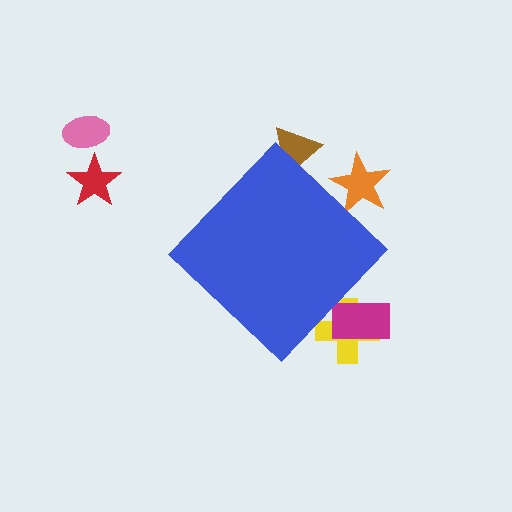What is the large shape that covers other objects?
A blue diamond.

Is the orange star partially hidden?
Yes, the orange star is partially hidden behind the blue diamond.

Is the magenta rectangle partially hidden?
Yes, the magenta rectangle is partially hidden behind the blue diamond.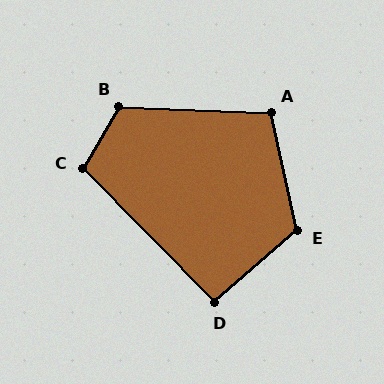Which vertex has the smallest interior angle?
D, at approximately 94 degrees.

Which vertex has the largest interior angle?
B, at approximately 119 degrees.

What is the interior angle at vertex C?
Approximately 105 degrees (obtuse).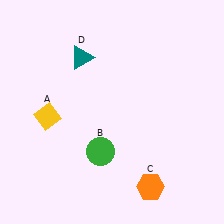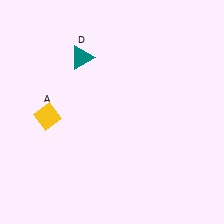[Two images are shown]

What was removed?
The orange hexagon (C), the green circle (B) were removed in Image 2.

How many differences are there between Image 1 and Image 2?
There are 2 differences between the two images.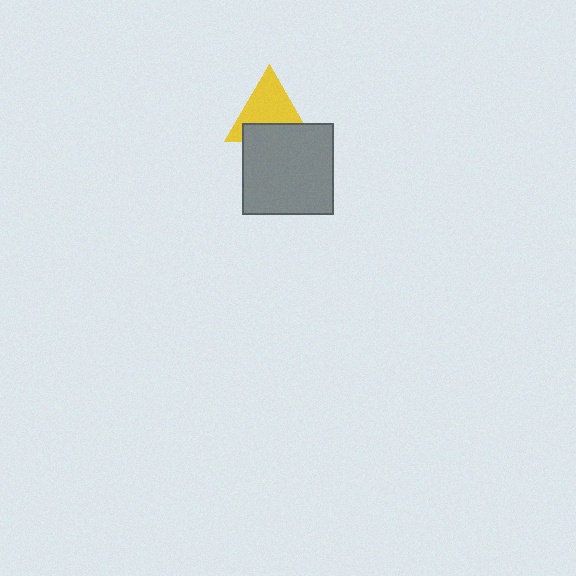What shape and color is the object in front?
The object in front is a gray square.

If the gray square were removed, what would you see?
You would see the complete yellow triangle.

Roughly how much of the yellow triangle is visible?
Most of it is visible (roughly 65%).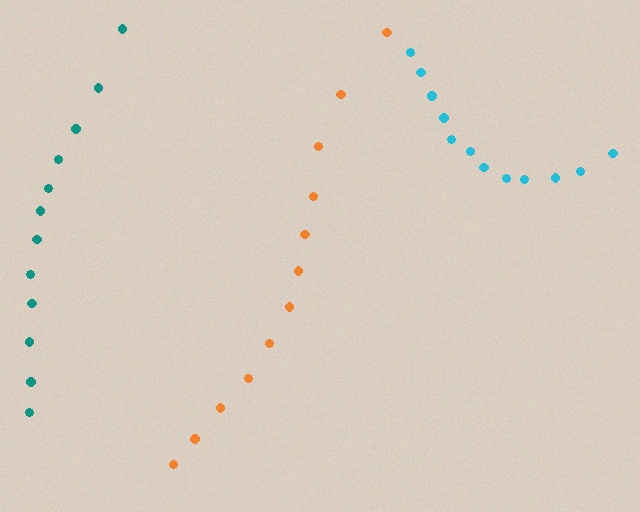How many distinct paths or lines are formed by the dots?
There are 3 distinct paths.